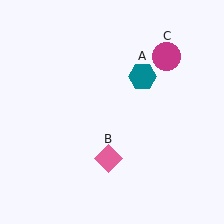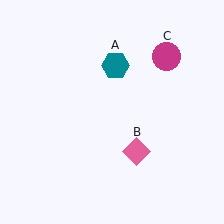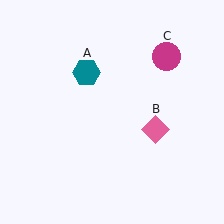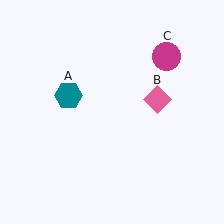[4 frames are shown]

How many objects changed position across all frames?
2 objects changed position: teal hexagon (object A), pink diamond (object B).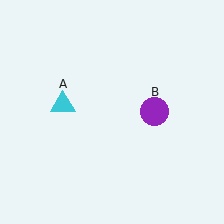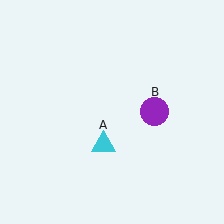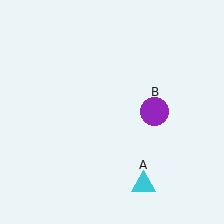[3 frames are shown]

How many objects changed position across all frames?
1 object changed position: cyan triangle (object A).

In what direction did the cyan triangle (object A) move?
The cyan triangle (object A) moved down and to the right.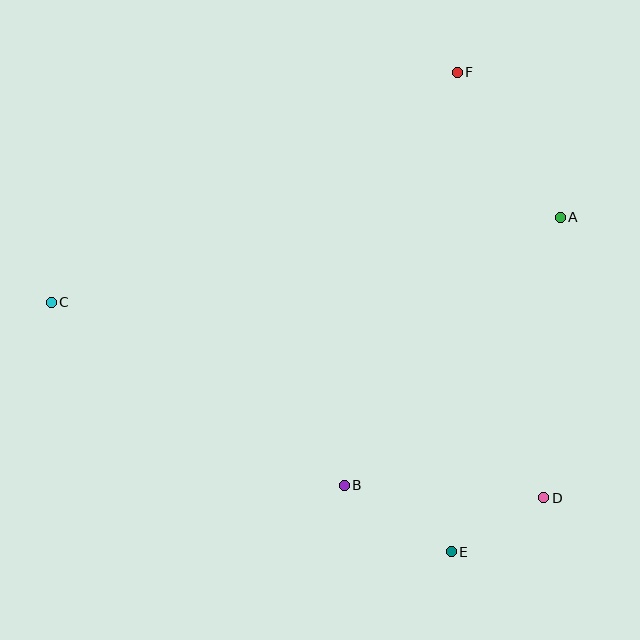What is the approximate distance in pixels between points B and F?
The distance between B and F is approximately 428 pixels.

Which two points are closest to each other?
Points D and E are closest to each other.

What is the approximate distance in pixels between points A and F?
The distance between A and F is approximately 178 pixels.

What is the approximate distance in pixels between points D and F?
The distance between D and F is approximately 435 pixels.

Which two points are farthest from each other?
Points C and D are farthest from each other.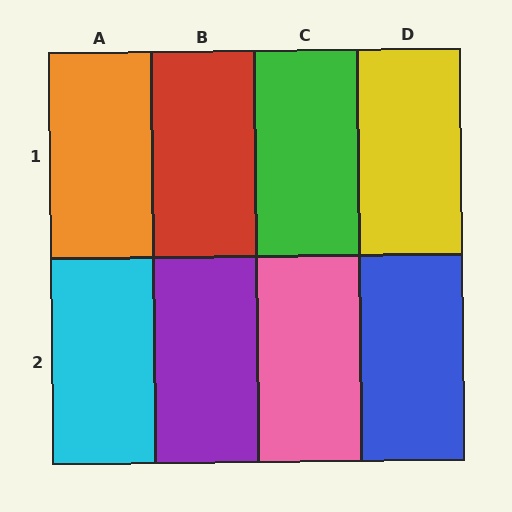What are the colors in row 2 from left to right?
Cyan, purple, pink, blue.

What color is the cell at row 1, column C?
Green.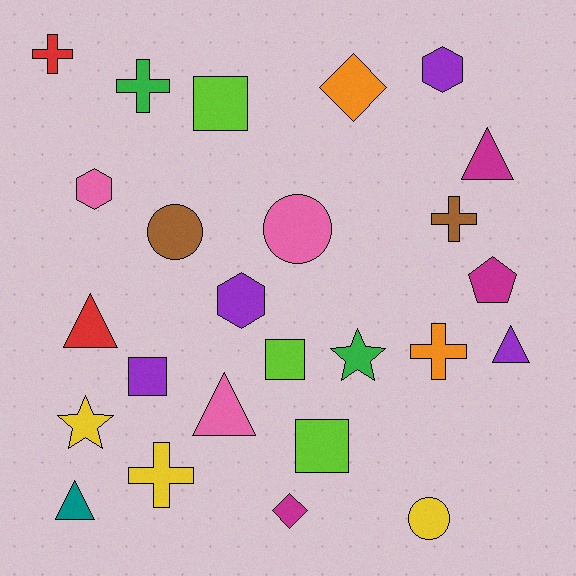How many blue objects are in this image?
There are no blue objects.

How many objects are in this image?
There are 25 objects.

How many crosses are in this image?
There are 5 crosses.